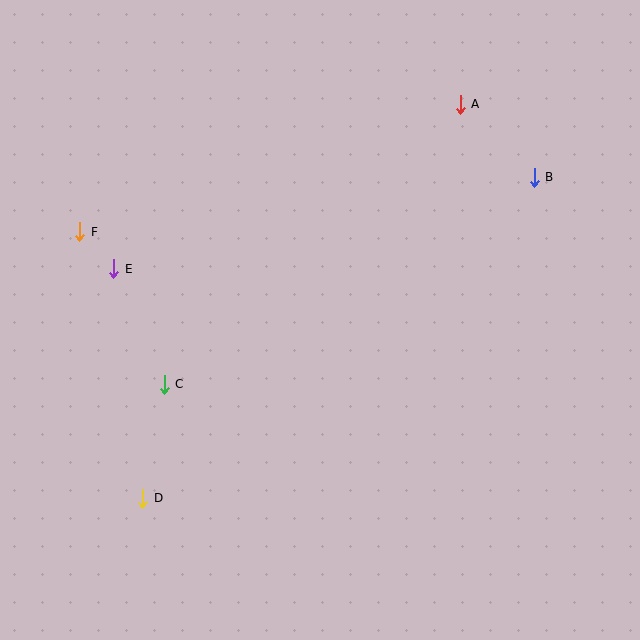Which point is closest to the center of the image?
Point C at (164, 384) is closest to the center.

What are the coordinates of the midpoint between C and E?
The midpoint between C and E is at (139, 326).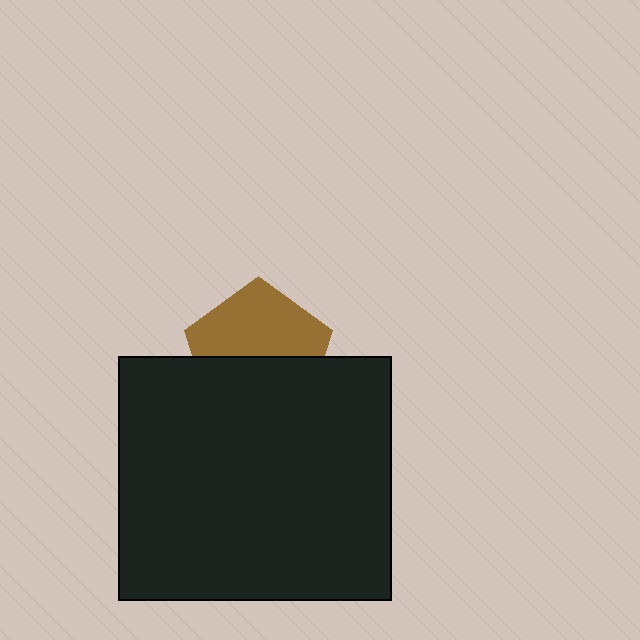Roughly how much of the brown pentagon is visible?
About half of it is visible (roughly 51%).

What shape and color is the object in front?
The object in front is a black rectangle.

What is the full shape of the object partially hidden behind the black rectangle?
The partially hidden object is a brown pentagon.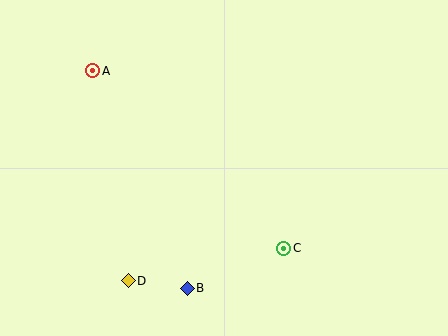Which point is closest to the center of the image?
Point C at (284, 248) is closest to the center.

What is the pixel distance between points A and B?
The distance between A and B is 237 pixels.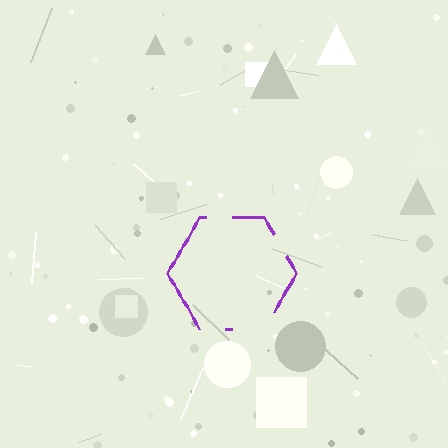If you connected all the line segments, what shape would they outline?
They would outline a hexagon.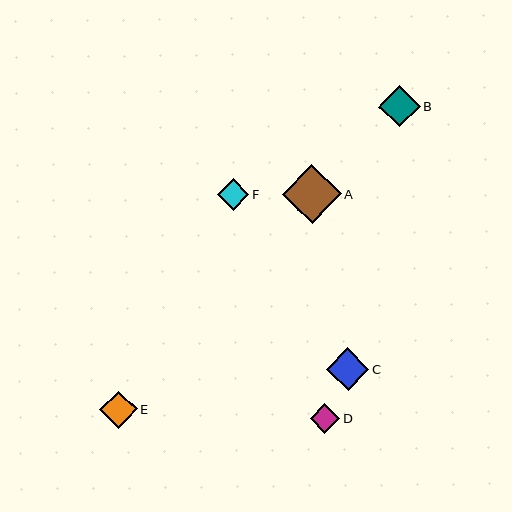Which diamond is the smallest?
Diamond D is the smallest with a size of approximately 30 pixels.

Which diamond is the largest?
Diamond A is the largest with a size of approximately 59 pixels.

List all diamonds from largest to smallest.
From largest to smallest: A, C, B, E, F, D.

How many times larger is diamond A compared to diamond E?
Diamond A is approximately 1.6 times the size of diamond E.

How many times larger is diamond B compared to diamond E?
Diamond B is approximately 1.1 times the size of diamond E.